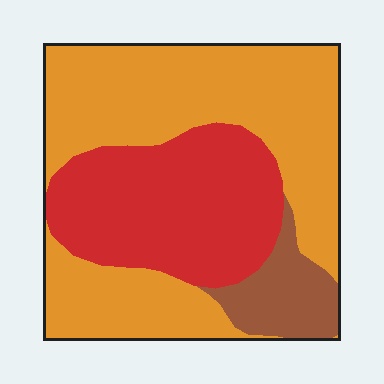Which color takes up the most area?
Orange, at roughly 55%.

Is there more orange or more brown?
Orange.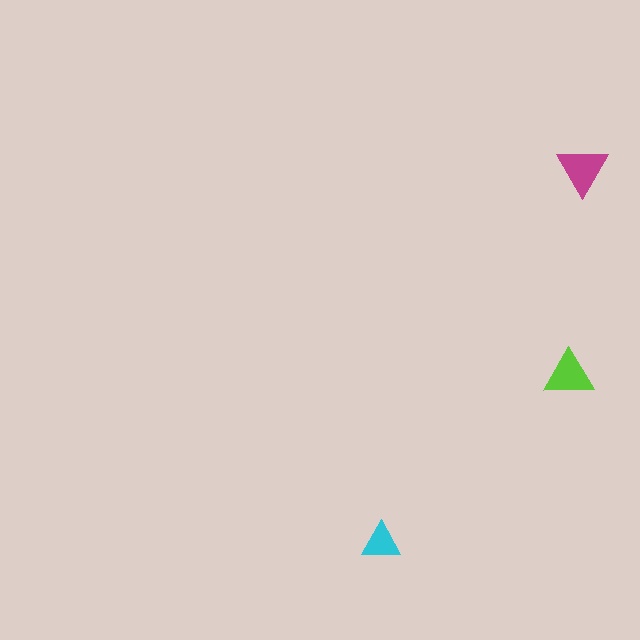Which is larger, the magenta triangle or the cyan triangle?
The magenta one.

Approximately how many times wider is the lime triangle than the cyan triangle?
About 1.5 times wider.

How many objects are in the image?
There are 3 objects in the image.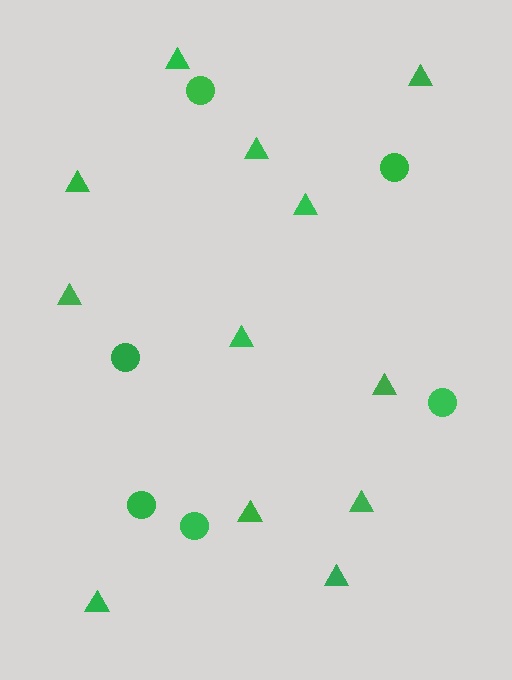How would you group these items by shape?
There are 2 groups: one group of circles (6) and one group of triangles (12).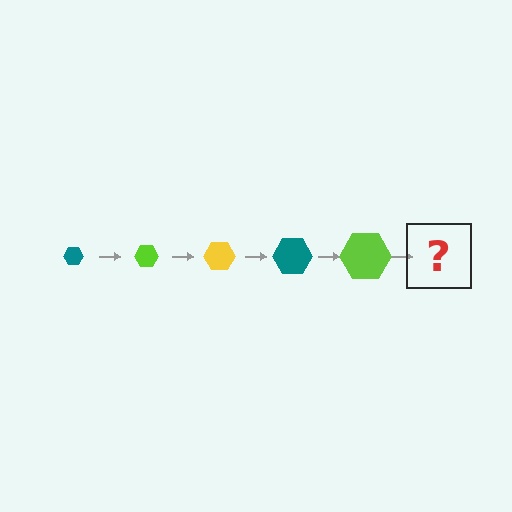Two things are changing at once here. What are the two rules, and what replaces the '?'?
The two rules are that the hexagon grows larger each step and the color cycles through teal, lime, and yellow. The '?' should be a yellow hexagon, larger than the previous one.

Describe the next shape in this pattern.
It should be a yellow hexagon, larger than the previous one.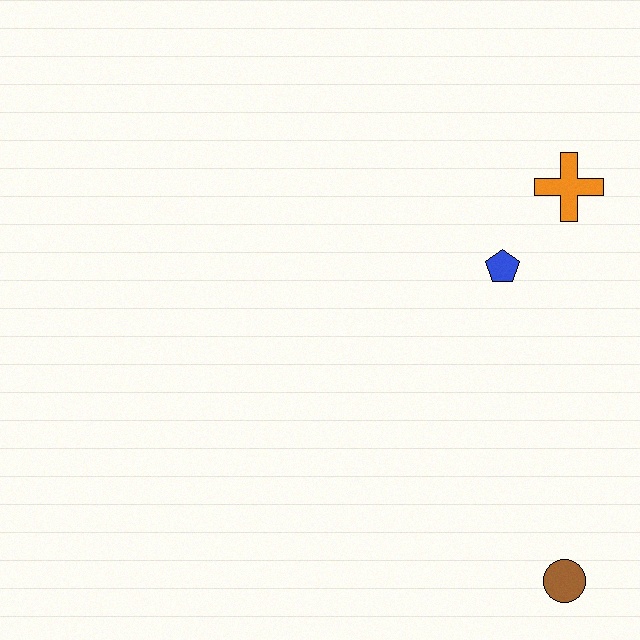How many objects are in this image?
There are 3 objects.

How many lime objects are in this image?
There are no lime objects.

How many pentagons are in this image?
There is 1 pentagon.